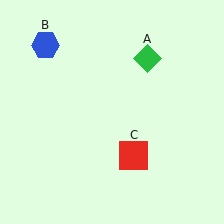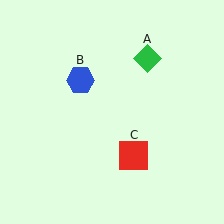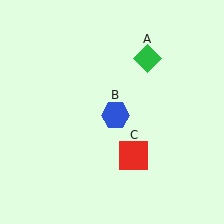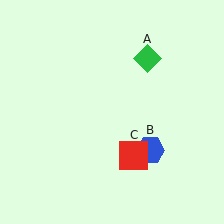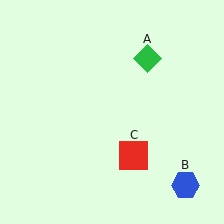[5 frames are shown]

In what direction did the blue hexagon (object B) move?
The blue hexagon (object B) moved down and to the right.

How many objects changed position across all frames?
1 object changed position: blue hexagon (object B).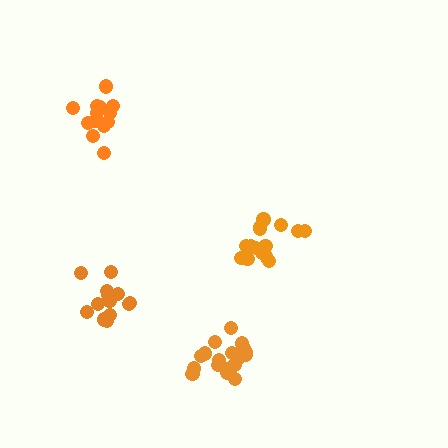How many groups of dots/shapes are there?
There are 4 groups.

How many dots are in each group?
Group 1: 14 dots, Group 2: 13 dots, Group 3: 16 dots, Group 4: 18 dots (61 total).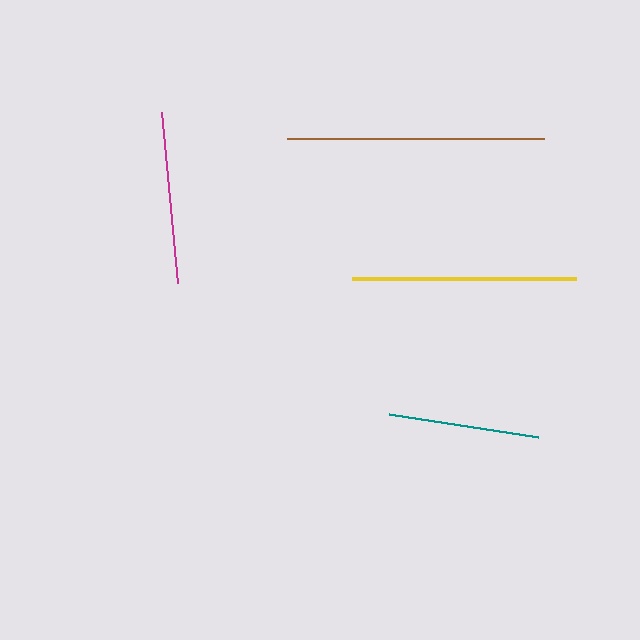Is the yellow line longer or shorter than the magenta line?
The yellow line is longer than the magenta line.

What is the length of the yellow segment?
The yellow segment is approximately 224 pixels long.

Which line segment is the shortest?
The teal line is the shortest at approximately 151 pixels.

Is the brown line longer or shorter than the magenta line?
The brown line is longer than the magenta line.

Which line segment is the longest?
The brown line is the longest at approximately 257 pixels.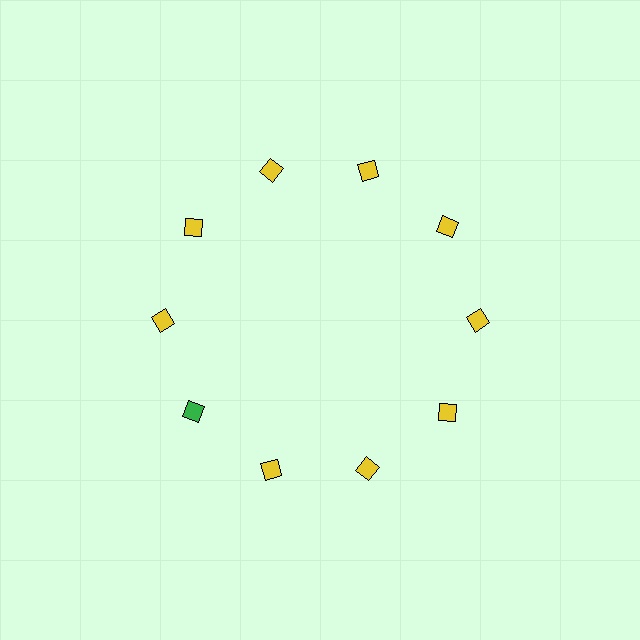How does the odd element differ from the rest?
It has a different color: green instead of yellow.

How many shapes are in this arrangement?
There are 10 shapes arranged in a ring pattern.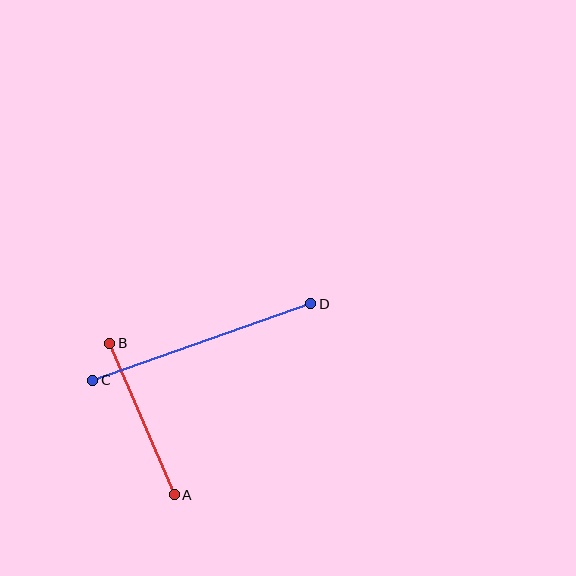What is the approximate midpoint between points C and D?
The midpoint is at approximately (202, 342) pixels.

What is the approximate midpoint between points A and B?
The midpoint is at approximately (142, 419) pixels.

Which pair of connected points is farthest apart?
Points C and D are farthest apart.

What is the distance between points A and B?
The distance is approximately 164 pixels.